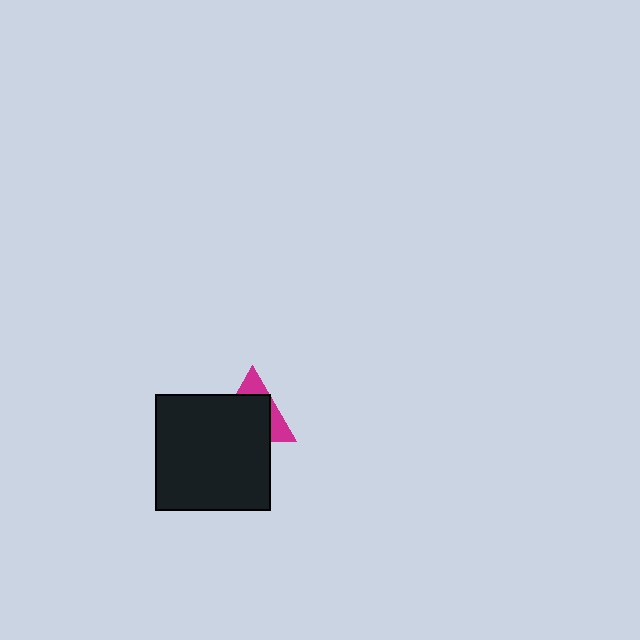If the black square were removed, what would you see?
You would see the complete magenta triangle.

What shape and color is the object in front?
The object in front is a black square.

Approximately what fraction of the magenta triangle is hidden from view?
Roughly 69% of the magenta triangle is hidden behind the black square.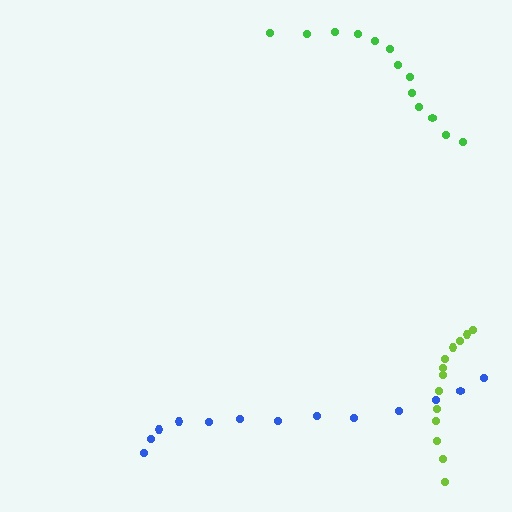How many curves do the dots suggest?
There are 3 distinct paths.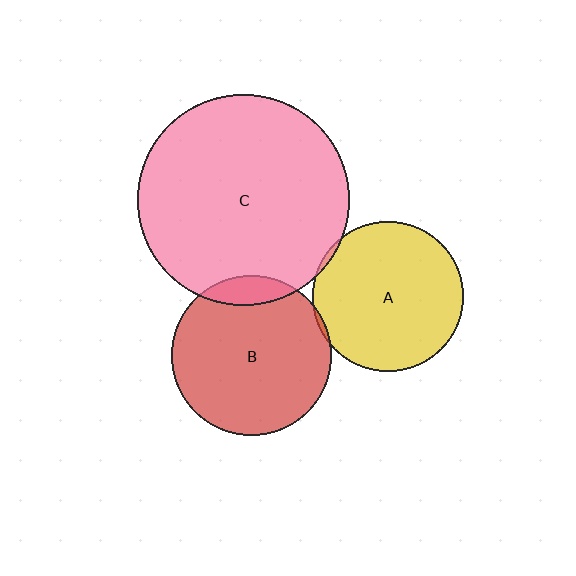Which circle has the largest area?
Circle C (pink).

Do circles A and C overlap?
Yes.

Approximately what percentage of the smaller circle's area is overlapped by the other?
Approximately 5%.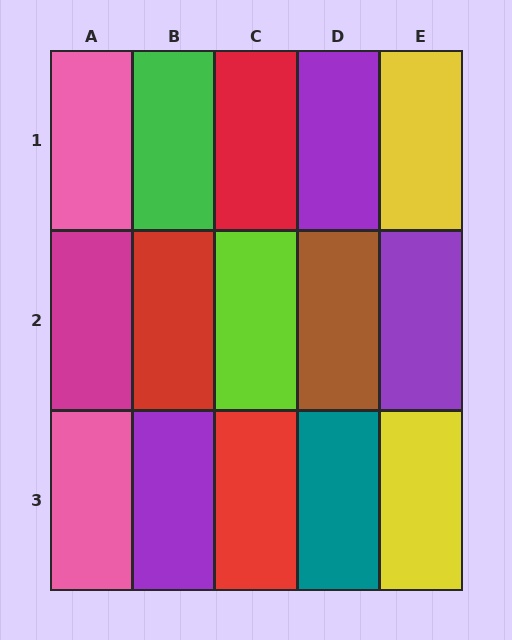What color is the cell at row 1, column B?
Green.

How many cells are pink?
2 cells are pink.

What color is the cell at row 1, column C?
Red.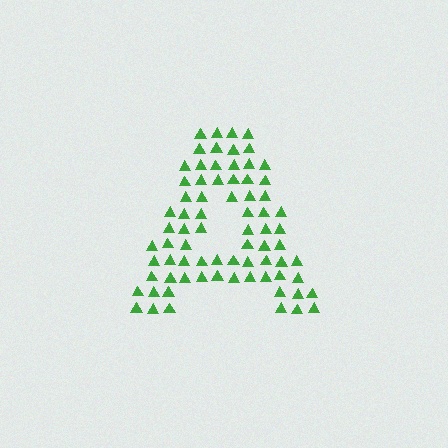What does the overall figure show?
The overall figure shows the letter A.